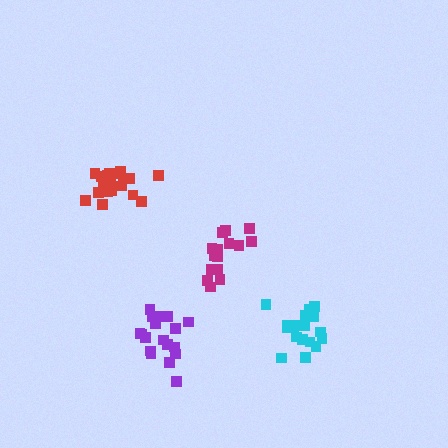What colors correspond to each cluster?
The clusters are colored: cyan, red, purple, magenta.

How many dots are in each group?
Group 1: 18 dots, Group 2: 19 dots, Group 3: 18 dots, Group 4: 15 dots (70 total).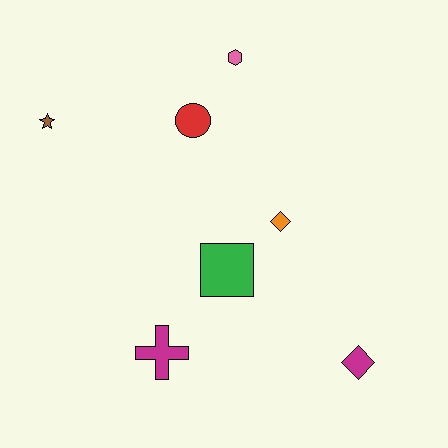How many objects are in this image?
There are 7 objects.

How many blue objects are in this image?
There are no blue objects.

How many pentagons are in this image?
There are no pentagons.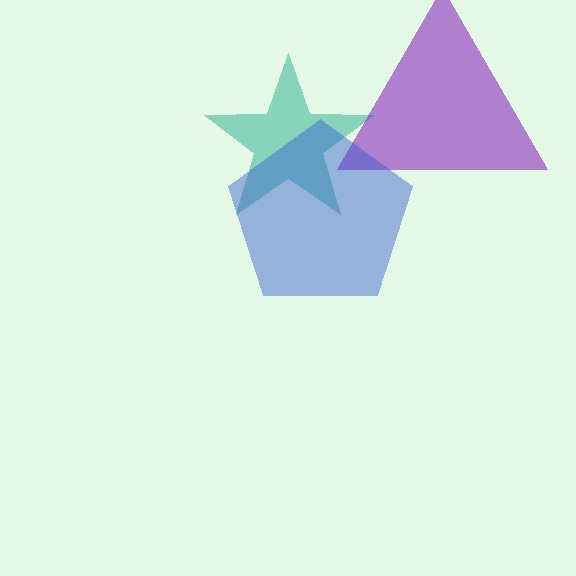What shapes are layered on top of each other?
The layered shapes are: a teal star, a purple triangle, a blue pentagon.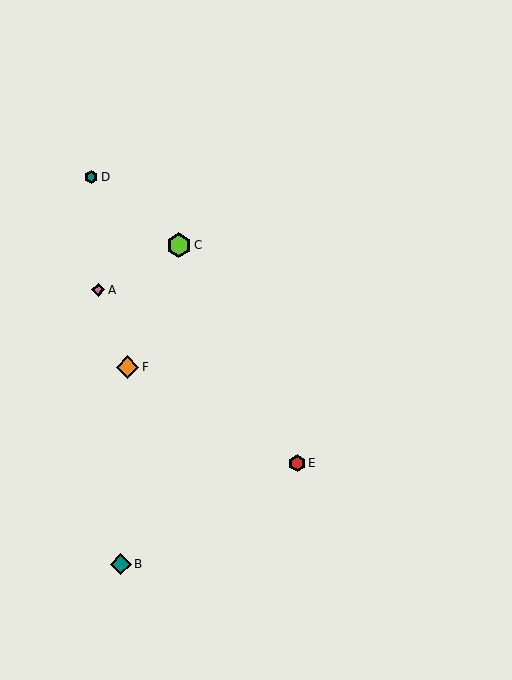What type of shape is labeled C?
Shape C is a lime hexagon.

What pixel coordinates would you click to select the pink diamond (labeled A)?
Click at (98, 290) to select the pink diamond A.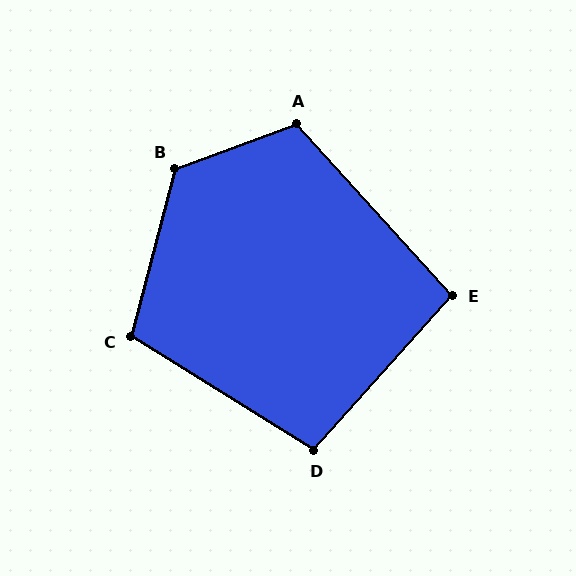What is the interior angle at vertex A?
Approximately 112 degrees (obtuse).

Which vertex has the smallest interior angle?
E, at approximately 96 degrees.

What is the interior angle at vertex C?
Approximately 107 degrees (obtuse).